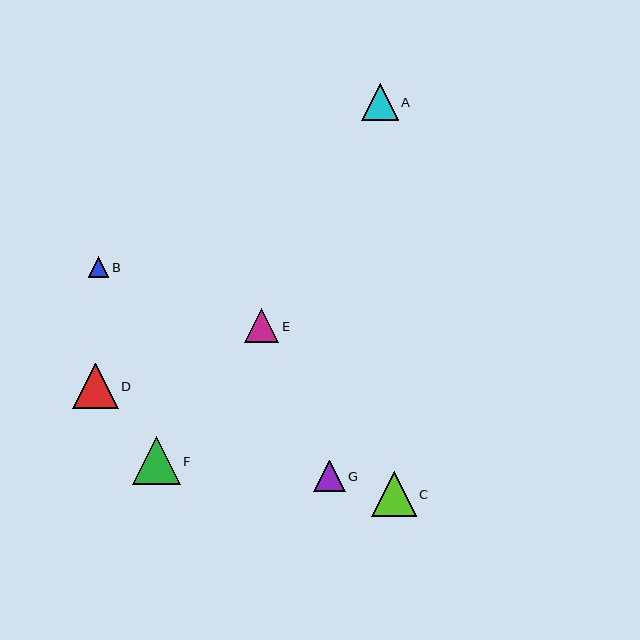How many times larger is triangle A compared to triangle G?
Triangle A is approximately 1.2 times the size of triangle G.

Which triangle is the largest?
Triangle F is the largest with a size of approximately 48 pixels.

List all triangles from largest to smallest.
From largest to smallest: F, D, C, A, E, G, B.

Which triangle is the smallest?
Triangle B is the smallest with a size of approximately 21 pixels.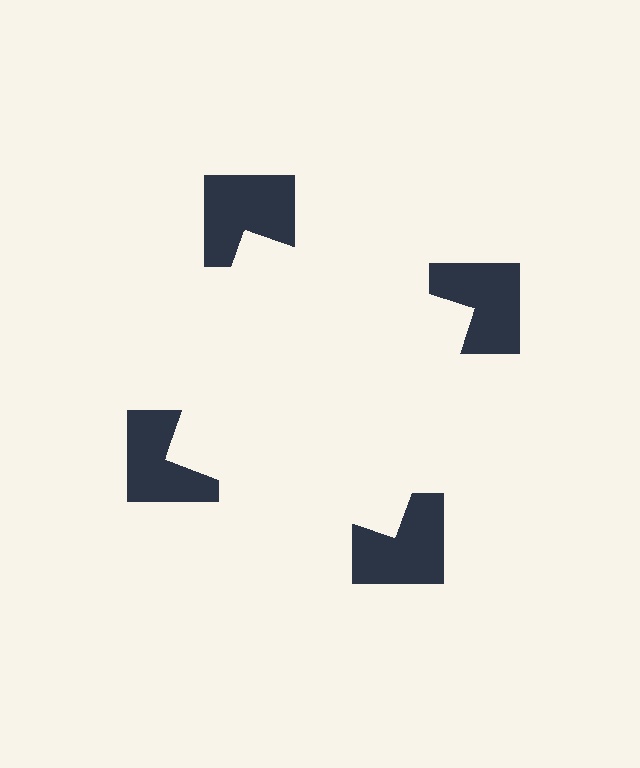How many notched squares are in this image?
There are 4 — one at each vertex of the illusory square.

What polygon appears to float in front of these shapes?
An illusory square — its edges are inferred from the aligned wedge cuts in the notched squares, not physically drawn.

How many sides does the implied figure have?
4 sides.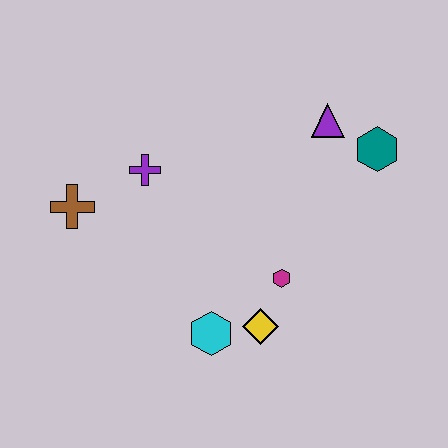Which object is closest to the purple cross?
The brown cross is closest to the purple cross.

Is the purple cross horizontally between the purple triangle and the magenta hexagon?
No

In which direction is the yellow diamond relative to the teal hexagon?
The yellow diamond is below the teal hexagon.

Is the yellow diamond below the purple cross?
Yes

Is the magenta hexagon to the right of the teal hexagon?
No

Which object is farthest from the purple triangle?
The brown cross is farthest from the purple triangle.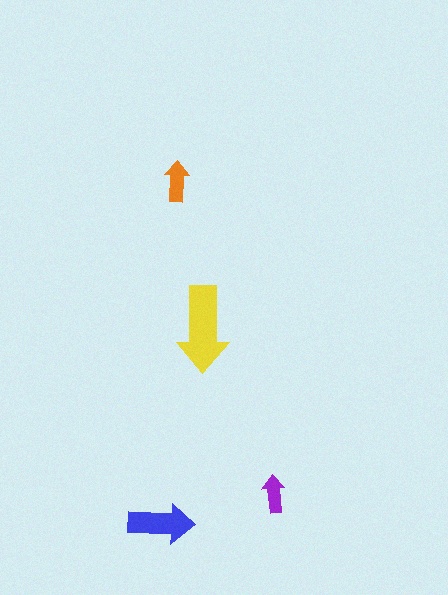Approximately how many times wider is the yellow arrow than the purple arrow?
About 2.5 times wider.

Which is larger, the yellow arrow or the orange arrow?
The yellow one.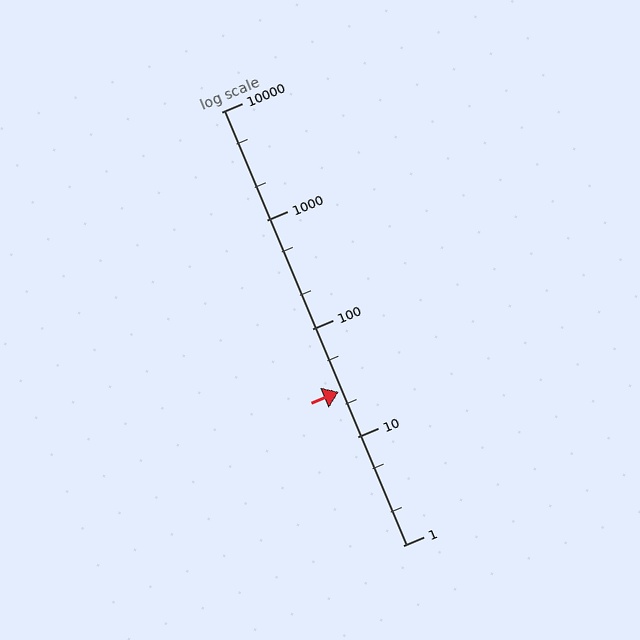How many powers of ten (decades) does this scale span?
The scale spans 4 decades, from 1 to 10000.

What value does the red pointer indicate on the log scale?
The pointer indicates approximately 26.